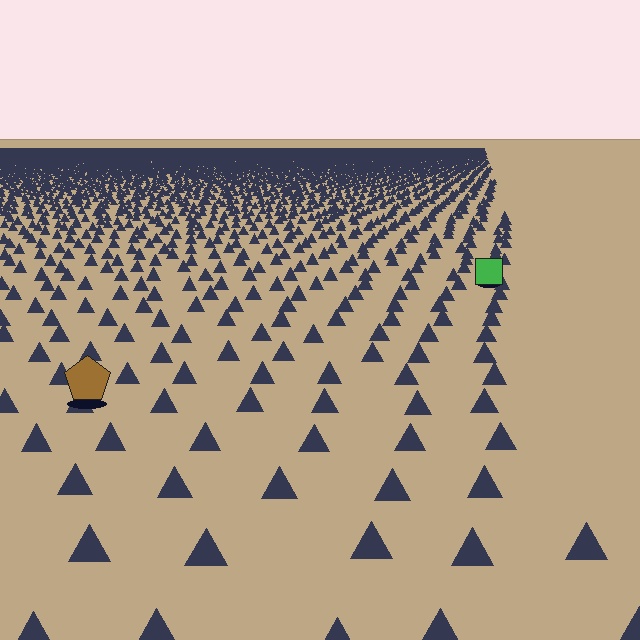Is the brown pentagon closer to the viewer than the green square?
Yes. The brown pentagon is closer — you can tell from the texture gradient: the ground texture is coarser near it.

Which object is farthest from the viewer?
The green square is farthest from the viewer. It appears smaller and the ground texture around it is denser.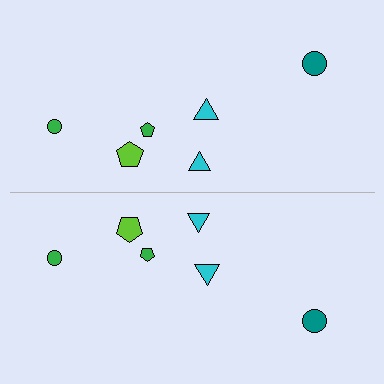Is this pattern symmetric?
Yes, this pattern has bilateral (reflection) symmetry.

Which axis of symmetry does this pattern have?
The pattern has a horizontal axis of symmetry running through the center of the image.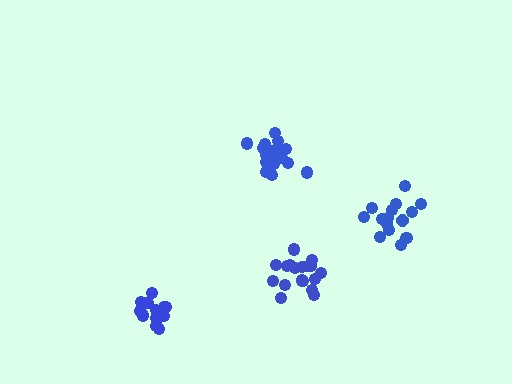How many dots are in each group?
Group 1: 19 dots, Group 2: 13 dots, Group 3: 18 dots, Group 4: 15 dots (65 total).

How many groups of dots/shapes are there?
There are 4 groups.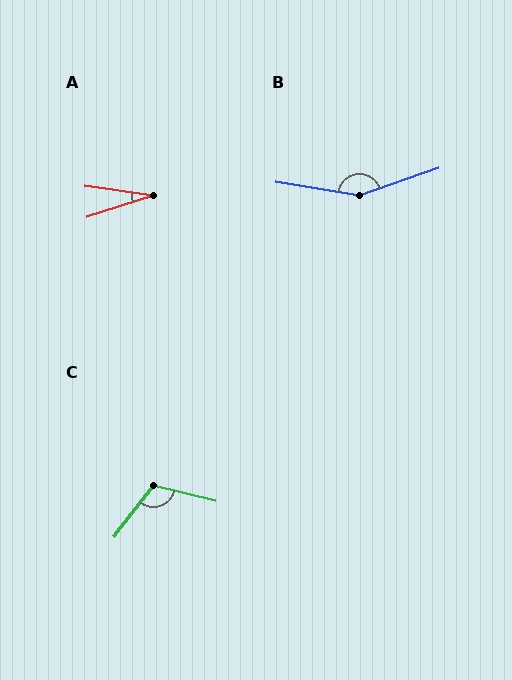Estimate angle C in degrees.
Approximately 113 degrees.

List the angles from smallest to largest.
A (26°), C (113°), B (152°).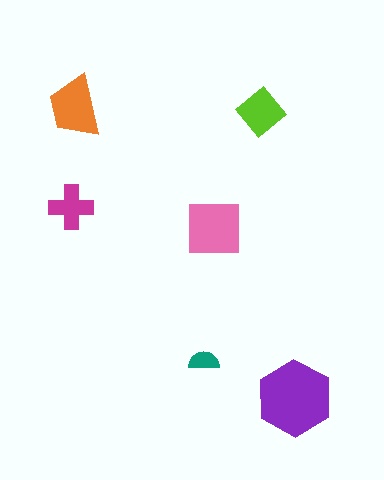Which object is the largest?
The purple hexagon.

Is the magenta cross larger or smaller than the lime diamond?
Smaller.